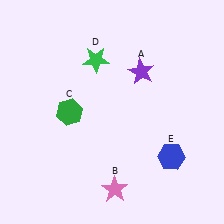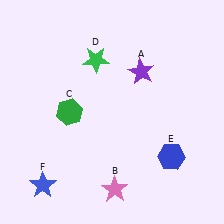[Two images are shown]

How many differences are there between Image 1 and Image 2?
There is 1 difference between the two images.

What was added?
A blue star (F) was added in Image 2.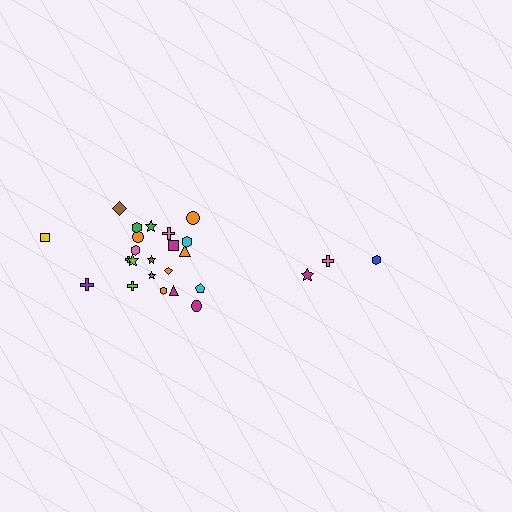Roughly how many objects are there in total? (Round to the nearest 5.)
Roughly 25 objects in total.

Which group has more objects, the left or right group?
The left group.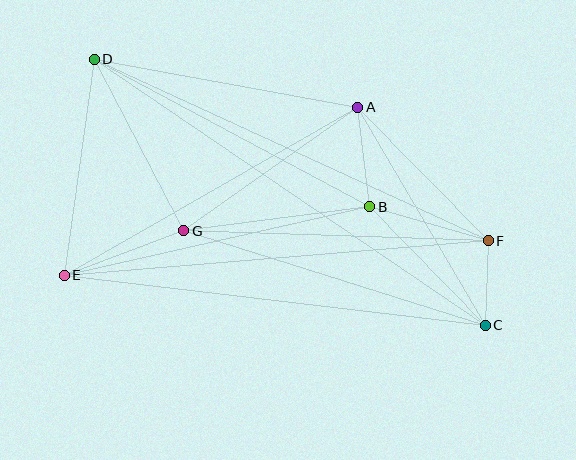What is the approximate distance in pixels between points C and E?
The distance between C and E is approximately 424 pixels.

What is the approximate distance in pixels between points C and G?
The distance between C and G is approximately 316 pixels.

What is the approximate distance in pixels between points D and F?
The distance between D and F is approximately 434 pixels.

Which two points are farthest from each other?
Points C and D are farthest from each other.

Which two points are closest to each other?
Points C and F are closest to each other.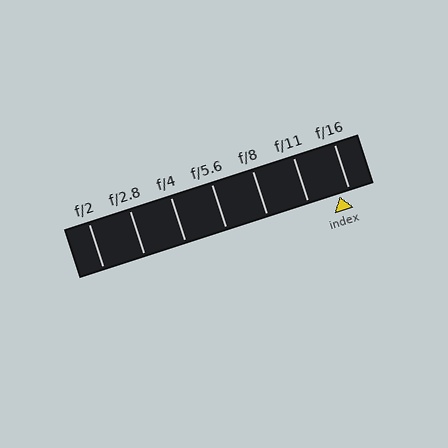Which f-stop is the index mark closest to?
The index mark is closest to f/16.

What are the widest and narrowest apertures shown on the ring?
The widest aperture shown is f/2 and the narrowest is f/16.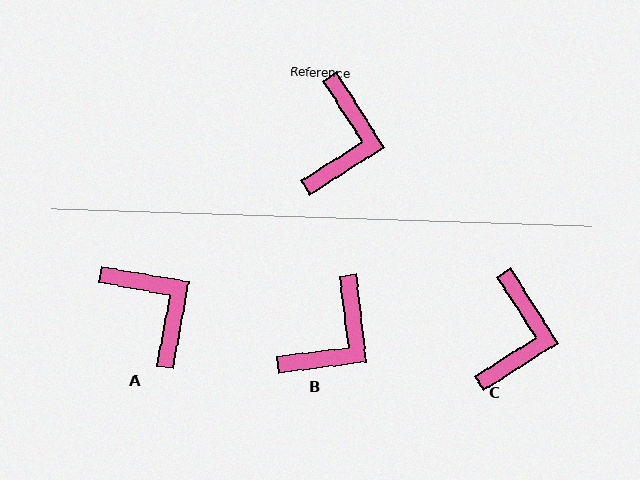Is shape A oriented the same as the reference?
No, it is off by about 47 degrees.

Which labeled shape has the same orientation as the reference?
C.